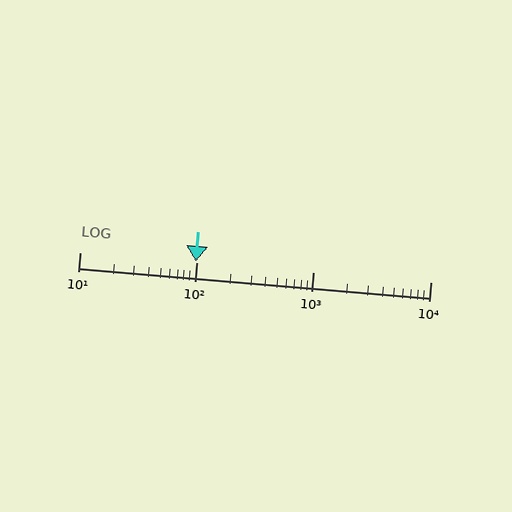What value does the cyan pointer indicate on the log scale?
The pointer indicates approximately 98.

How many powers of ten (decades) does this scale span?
The scale spans 3 decades, from 10 to 10000.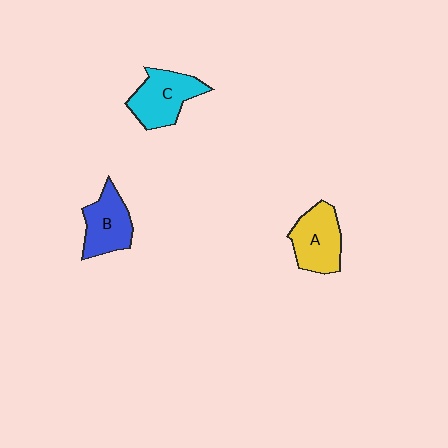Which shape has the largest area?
Shape C (cyan).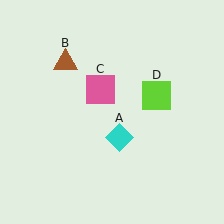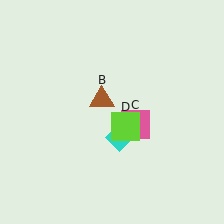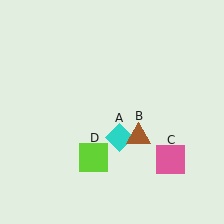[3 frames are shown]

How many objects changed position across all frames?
3 objects changed position: brown triangle (object B), pink square (object C), lime square (object D).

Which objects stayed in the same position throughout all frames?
Cyan diamond (object A) remained stationary.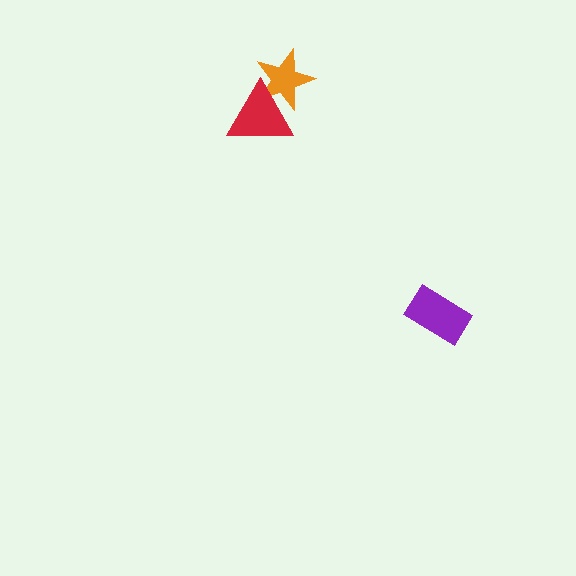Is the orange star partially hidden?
Yes, it is partially covered by another shape.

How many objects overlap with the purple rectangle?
0 objects overlap with the purple rectangle.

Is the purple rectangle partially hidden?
No, no other shape covers it.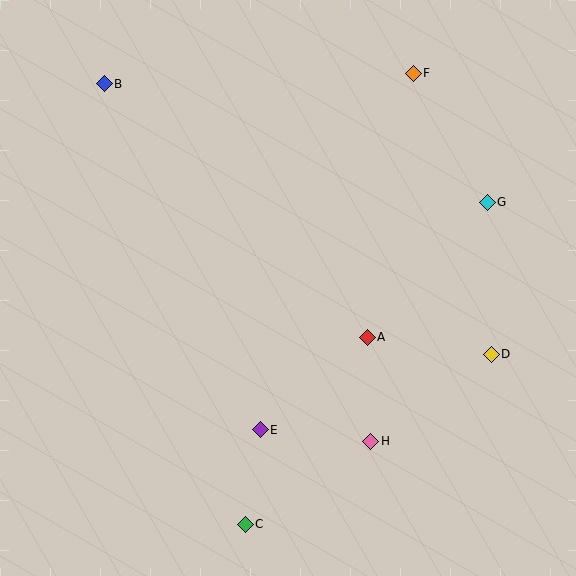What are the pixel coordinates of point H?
Point H is at (371, 441).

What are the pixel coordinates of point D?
Point D is at (491, 354).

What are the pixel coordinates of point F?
Point F is at (413, 74).